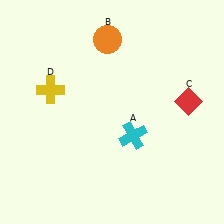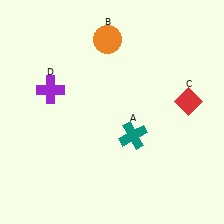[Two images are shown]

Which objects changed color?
A changed from cyan to teal. D changed from yellow to purple.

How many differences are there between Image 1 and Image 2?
There are 2 differences between the two images.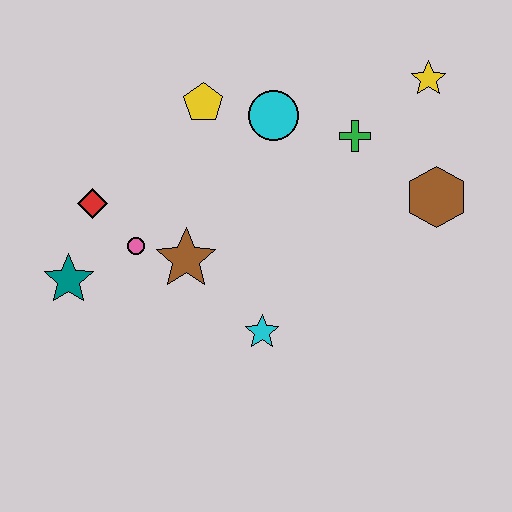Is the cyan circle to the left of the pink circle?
No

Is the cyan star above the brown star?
No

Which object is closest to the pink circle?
The brown star is closest to the pink circle.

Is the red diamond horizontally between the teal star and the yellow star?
Yes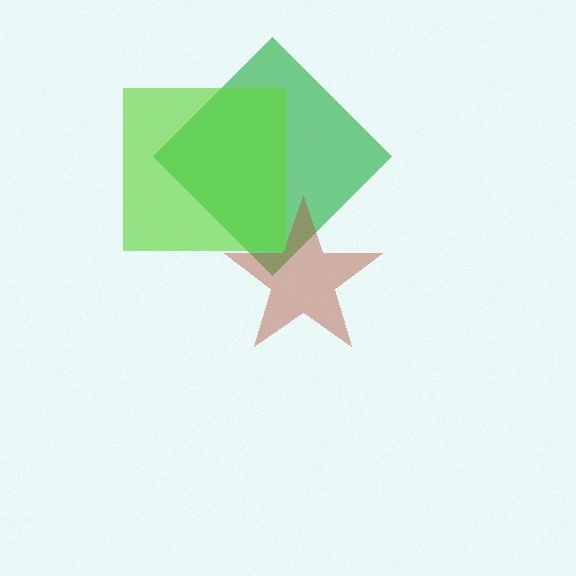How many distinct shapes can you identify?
There are 3 distinct shapes: a green diamond, a brown star, a lime square.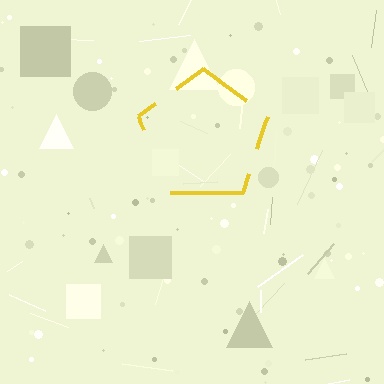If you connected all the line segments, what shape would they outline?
They would outline a pentagon.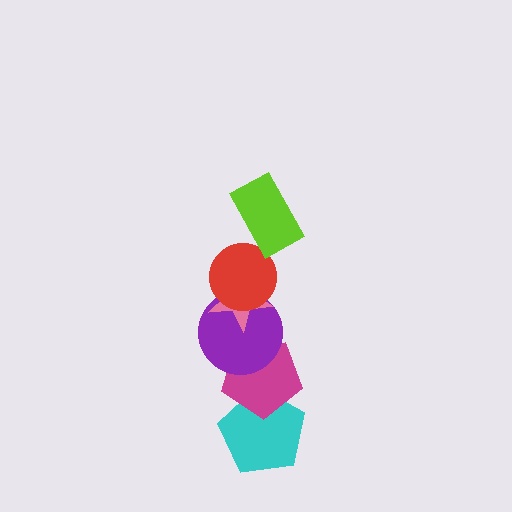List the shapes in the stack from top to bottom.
From top to bottom: the lime rectangle, the red circle, the pink star, the purple circle, the magenta pentagon, the cyan pentagon.